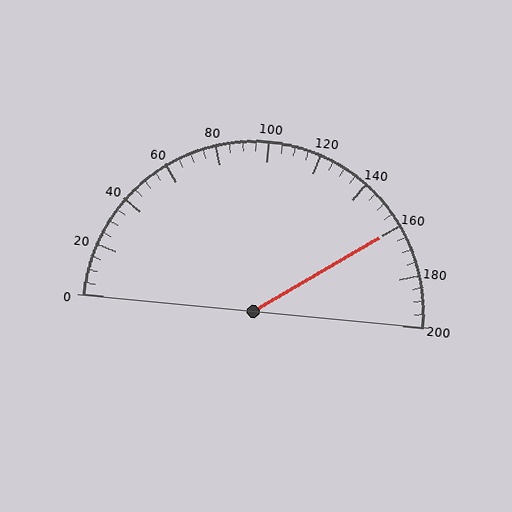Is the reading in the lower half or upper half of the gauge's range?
The reading is in the upper half of the range (0 to 200).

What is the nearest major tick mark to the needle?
The nearest major tick mark is 160.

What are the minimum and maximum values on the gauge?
The gauge ranges from 0 to 200.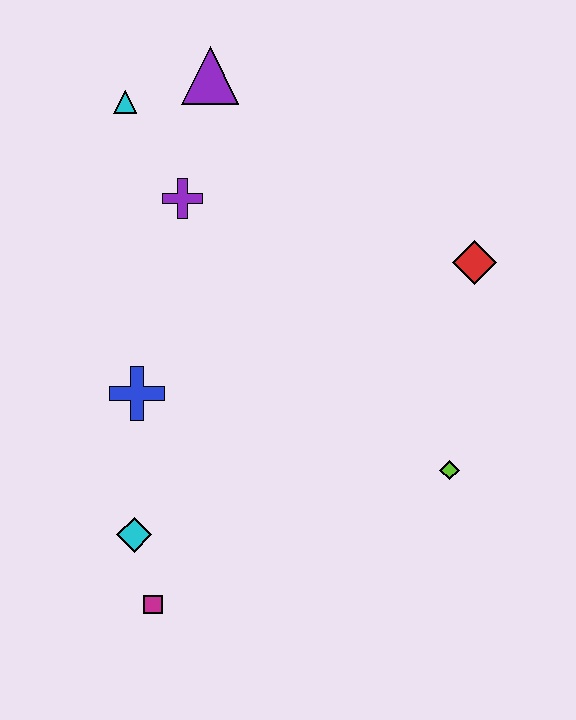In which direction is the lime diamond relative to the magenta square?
The lime diamond is to the right of the magenta square.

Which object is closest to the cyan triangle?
The purple triangle is closest to the cyan triangle.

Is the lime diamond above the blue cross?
No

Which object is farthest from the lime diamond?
The cyan triangle is farthest from the lime diamond.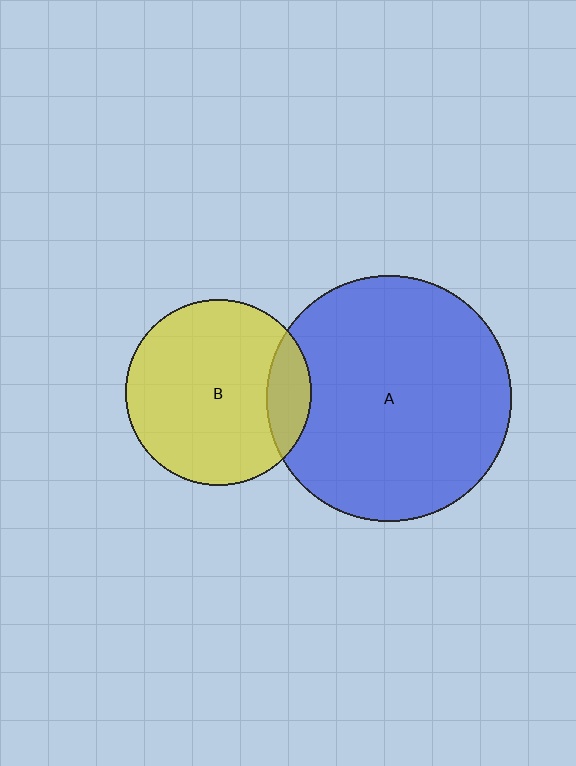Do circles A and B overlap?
Yes.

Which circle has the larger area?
Circle A (blue).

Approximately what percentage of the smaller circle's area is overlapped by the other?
Approximately 15%.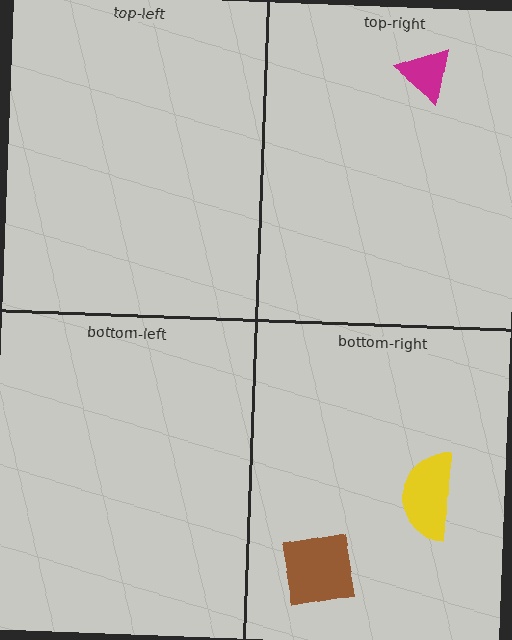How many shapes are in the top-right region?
1.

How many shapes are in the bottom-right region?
2.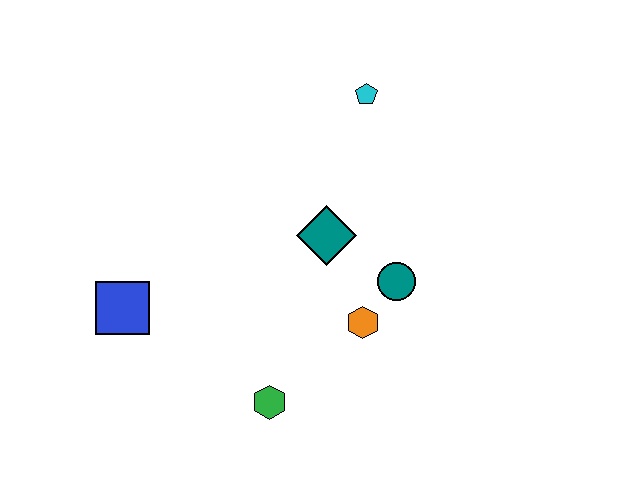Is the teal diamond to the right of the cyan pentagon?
No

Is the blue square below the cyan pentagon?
Yes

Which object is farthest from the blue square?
The cyan pentagon is farthest from the blue square.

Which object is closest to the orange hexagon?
The teal circle is closest to the orange hexagon.